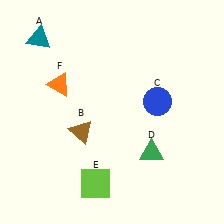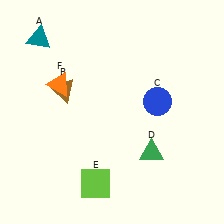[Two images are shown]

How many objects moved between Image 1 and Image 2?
1 object moved between the two images.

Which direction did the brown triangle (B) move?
The brown triangle (B) moved up.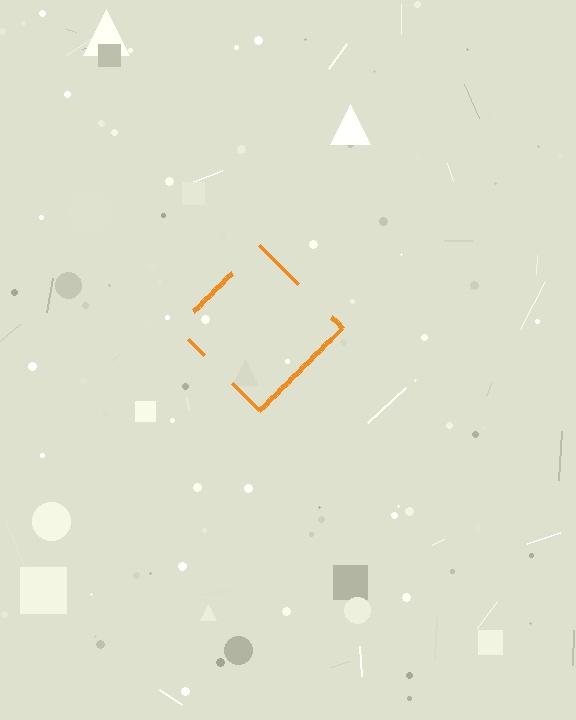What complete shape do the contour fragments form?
The contour fragments form a diamond.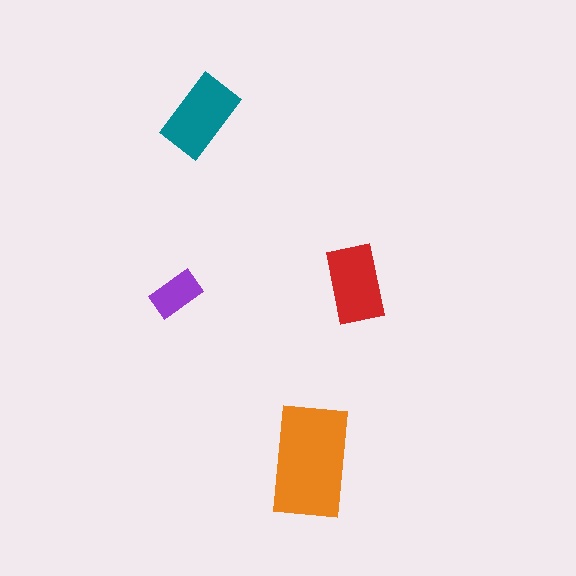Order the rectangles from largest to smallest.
the orange one, the teal one, the red one, the purple one.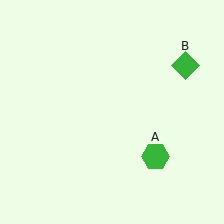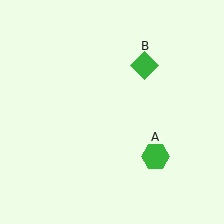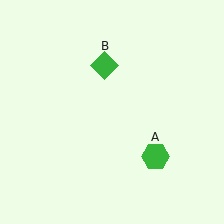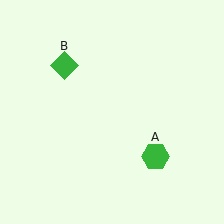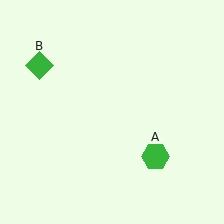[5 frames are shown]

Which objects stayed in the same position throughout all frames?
Green hexagon (object A) remained stationary.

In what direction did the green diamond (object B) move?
The green diamond (object B) moved left.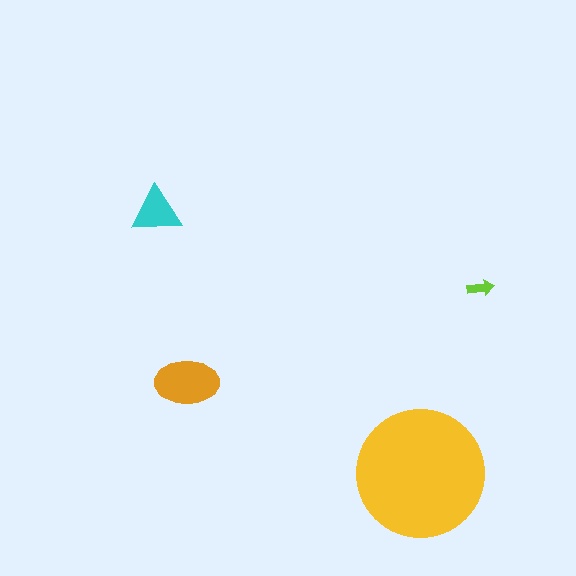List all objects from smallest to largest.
The lime arrow, the cyan triangle, the orange ellipse, the yellow circle.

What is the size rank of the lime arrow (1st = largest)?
4th.